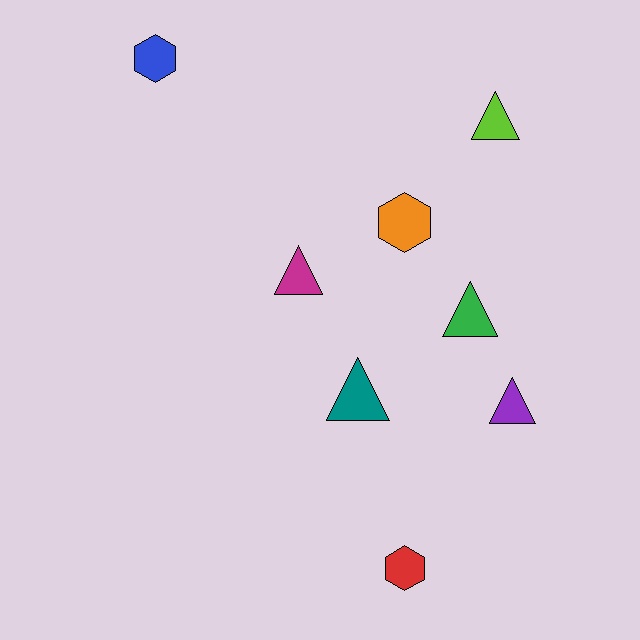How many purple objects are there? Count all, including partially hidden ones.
There is 1 purple object.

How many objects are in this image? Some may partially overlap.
There are 8 objects.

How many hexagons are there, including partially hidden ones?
There are 3 hexagons.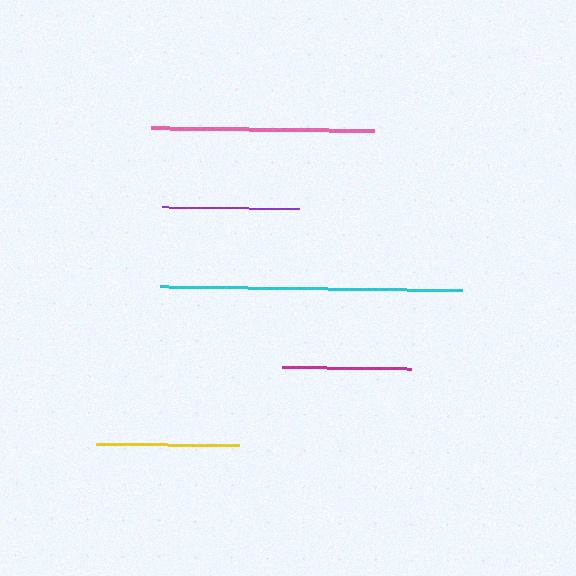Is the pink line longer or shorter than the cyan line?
The cyan line is longer than the pink line.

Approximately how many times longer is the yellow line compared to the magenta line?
The yellow line is approximately 1.1 times the length of the magenta line.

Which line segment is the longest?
The cyan line is the longest at approximately 302 pixels.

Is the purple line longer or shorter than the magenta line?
The purple line is longer than the magenta line.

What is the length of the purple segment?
The purple segment is approximately 137 pixels long.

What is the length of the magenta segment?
The magenta segment is approximately 129 pixels long.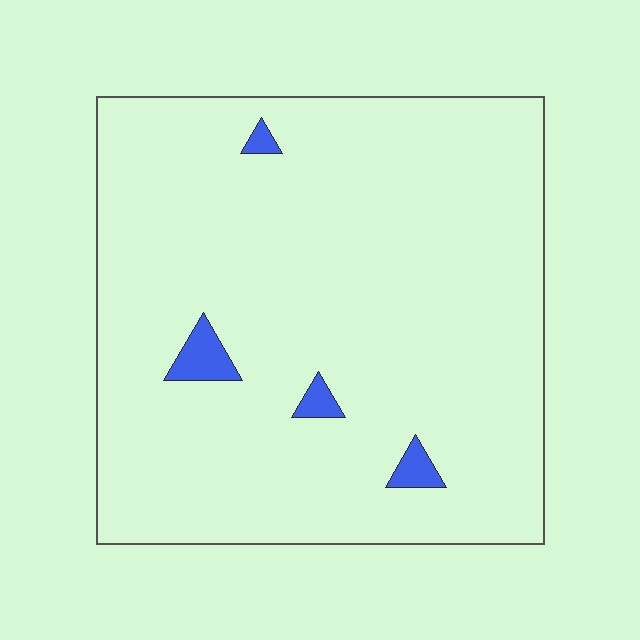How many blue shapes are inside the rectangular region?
4.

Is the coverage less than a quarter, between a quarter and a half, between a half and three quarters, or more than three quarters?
Less than a quarter.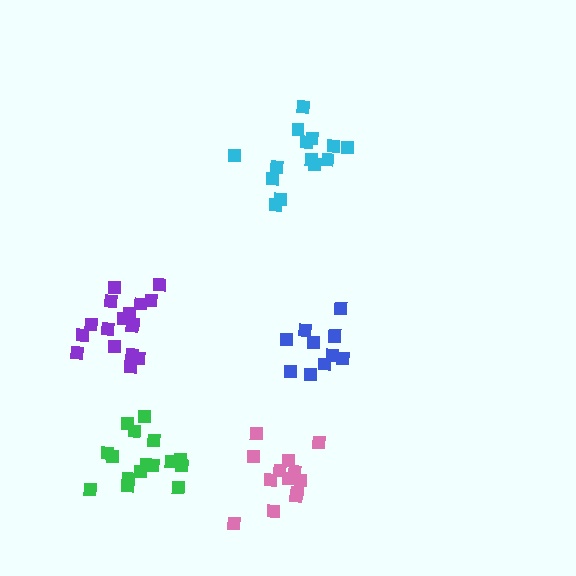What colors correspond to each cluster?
The clusters are colored: green, cyan, pink, blue, purple.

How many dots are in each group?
Group 1: 16 dots, Group 2: 14 dots, Group 3: 13 dots, Group 4: 11 dots, Group 5: 17 dots (71 total).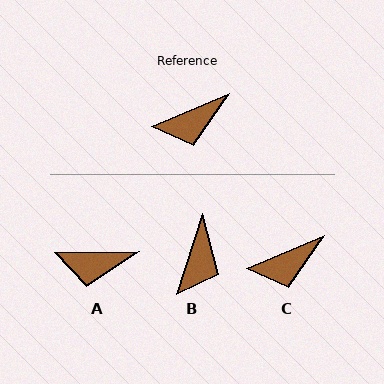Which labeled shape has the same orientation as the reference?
C.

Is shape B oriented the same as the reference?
No, it is off by about 49 degrees.